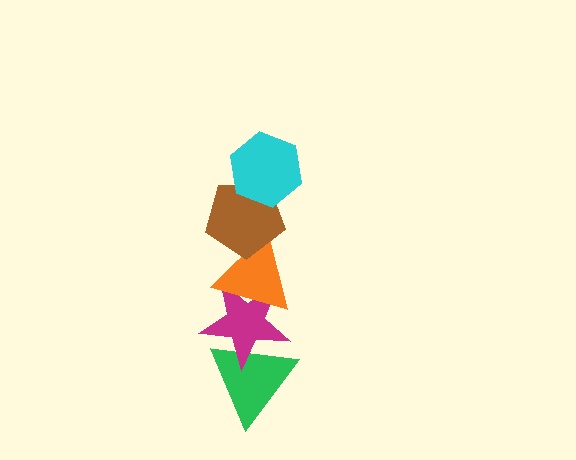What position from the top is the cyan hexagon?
The cyan hexagon is 1st from the top.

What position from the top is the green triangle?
The green triangle is 5th from the top.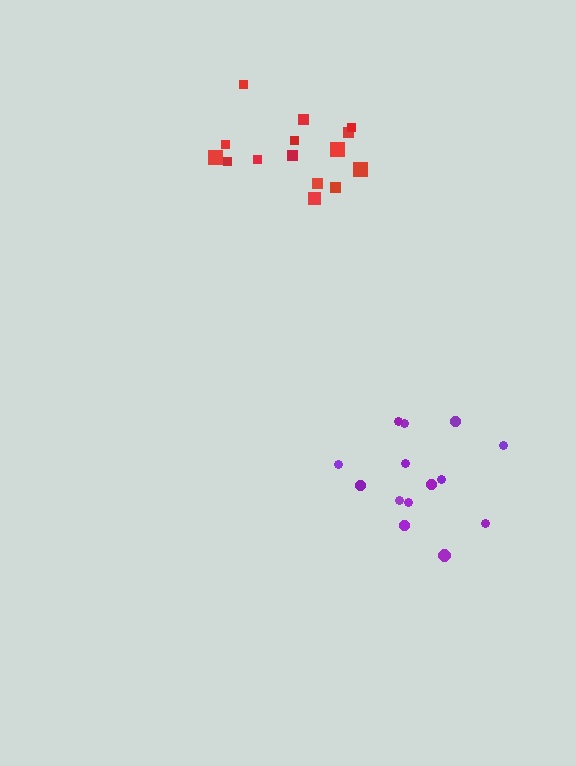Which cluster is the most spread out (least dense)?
Purple.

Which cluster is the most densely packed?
Red.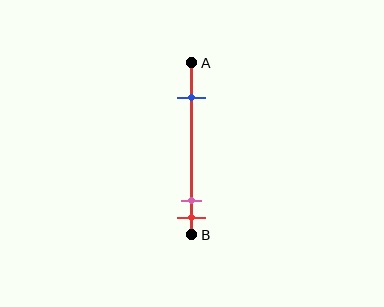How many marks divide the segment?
There are 3 marks dividing the segment.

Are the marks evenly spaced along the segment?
No, the marks are not evenly spaced.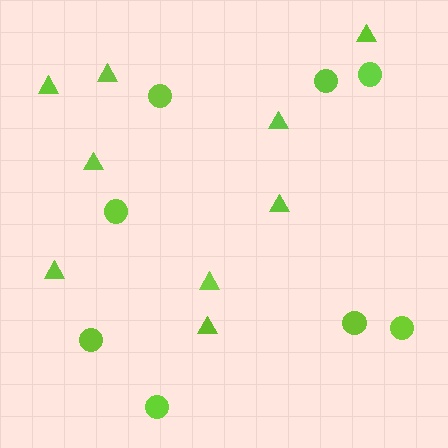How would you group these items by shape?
There are 2 groups: one group of triangles (9) and one group of circles (8).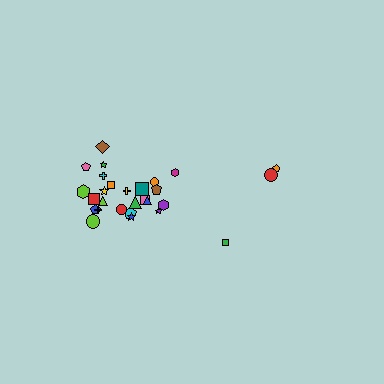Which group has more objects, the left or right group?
The left group.